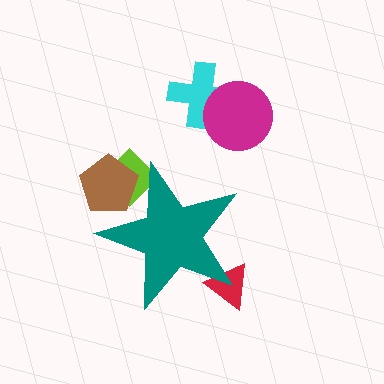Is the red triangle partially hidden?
Yes, the red triangle is partially hidden behind the teal star.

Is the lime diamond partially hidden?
Yes, the lime diamond is partially hidden behind the teal star.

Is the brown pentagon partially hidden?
Yes, the brown pentagon is partially hidden behind the teal star.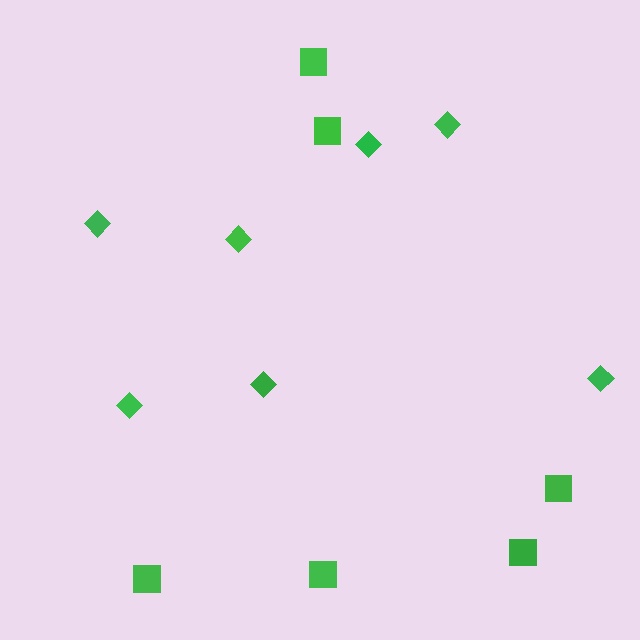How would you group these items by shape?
There are 2 groups: one group of diamonds (7) and one group of squares (6).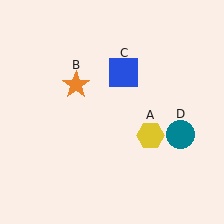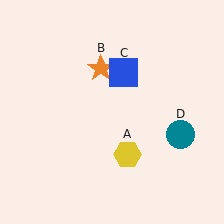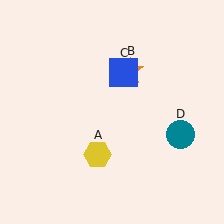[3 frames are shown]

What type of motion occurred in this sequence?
The yellow hexagon (object A), orange star (object B) rotated clockwise around the center of the scene.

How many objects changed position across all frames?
2 objects changed position: yellow hexagon (object A), orange star (object B).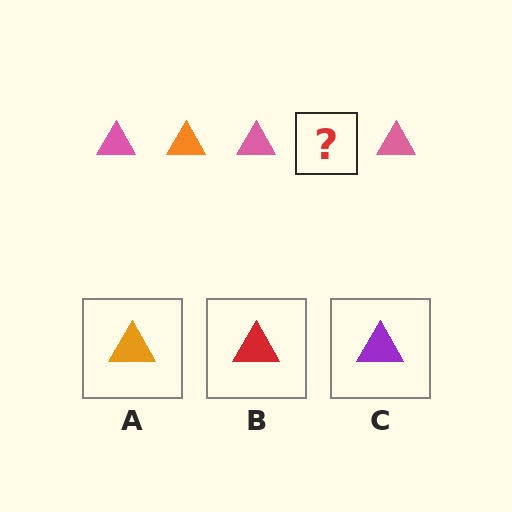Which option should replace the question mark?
Option A.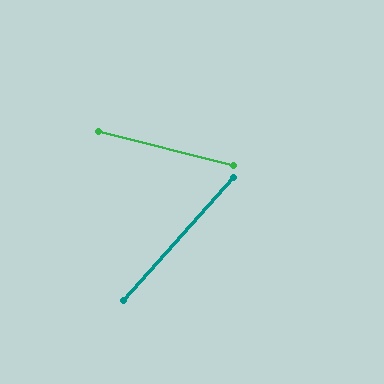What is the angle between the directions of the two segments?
Approximately 62 degrees.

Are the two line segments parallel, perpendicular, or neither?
Neither parallel nor perpendicular — they differ by about 62°.